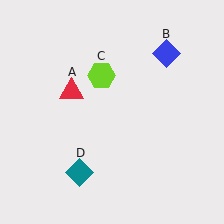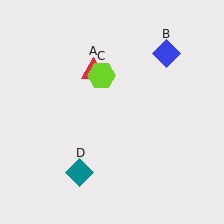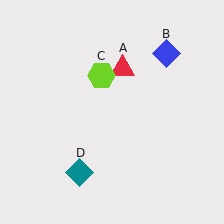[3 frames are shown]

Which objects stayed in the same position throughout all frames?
Blue diamond (object B) and lime hexagon (object C) and teal diamond (object D) remained stationary.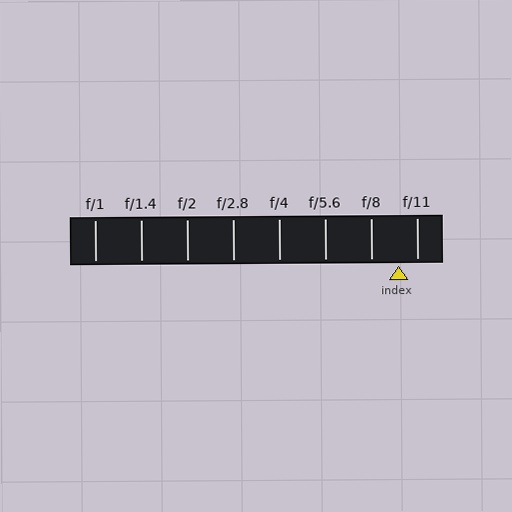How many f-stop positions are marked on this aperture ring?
There are 8 f-stop positions marked.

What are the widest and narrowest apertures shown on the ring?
The widest aperture shown is f/1 and the narrowest is f/11.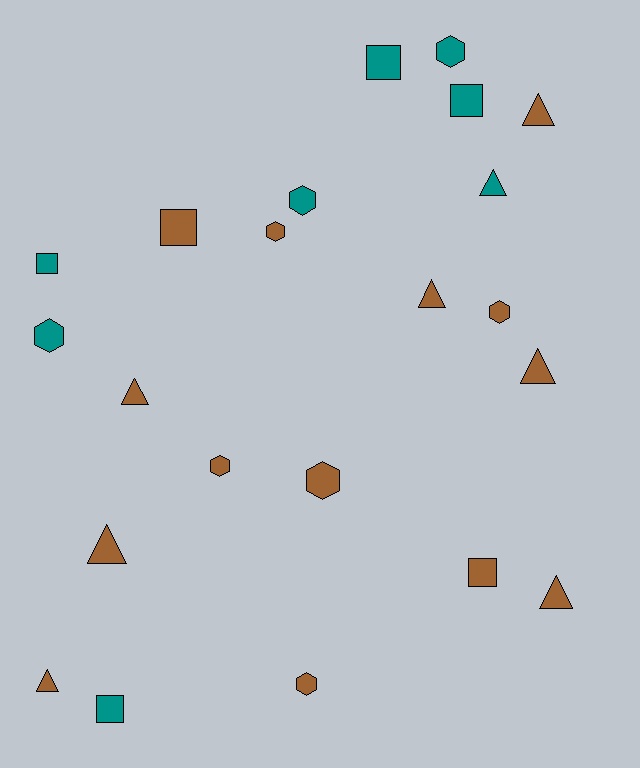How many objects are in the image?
There are 22 objects.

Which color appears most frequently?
Brown, with 14 objects.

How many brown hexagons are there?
There are 5 brown hexagons.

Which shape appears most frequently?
Hexagon, with 8 objects.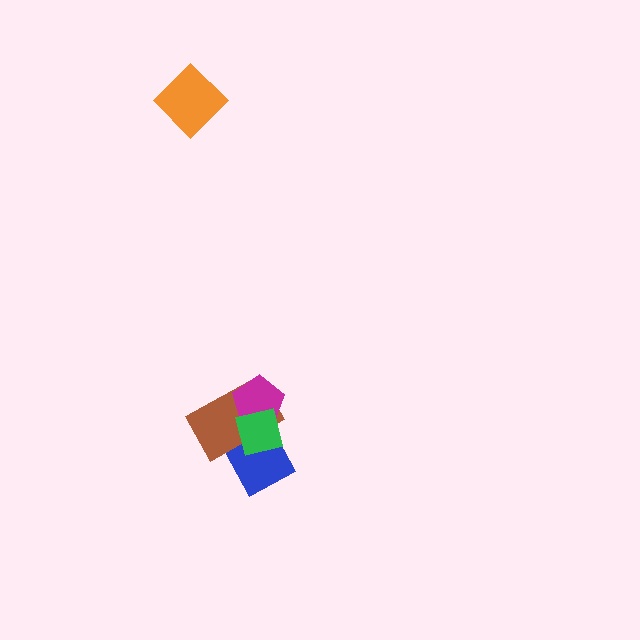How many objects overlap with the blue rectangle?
3 objects overlap with the blue rectangle.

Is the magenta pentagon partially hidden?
Yes, it is partially covered by another shape.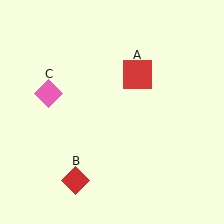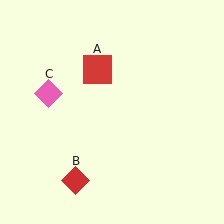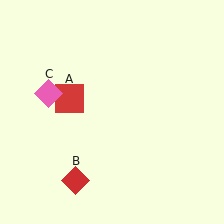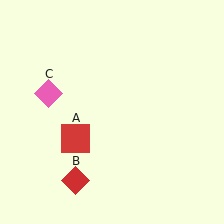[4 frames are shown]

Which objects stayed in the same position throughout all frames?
Red diamond (object B) and pink diamond (object C) remained stationary.